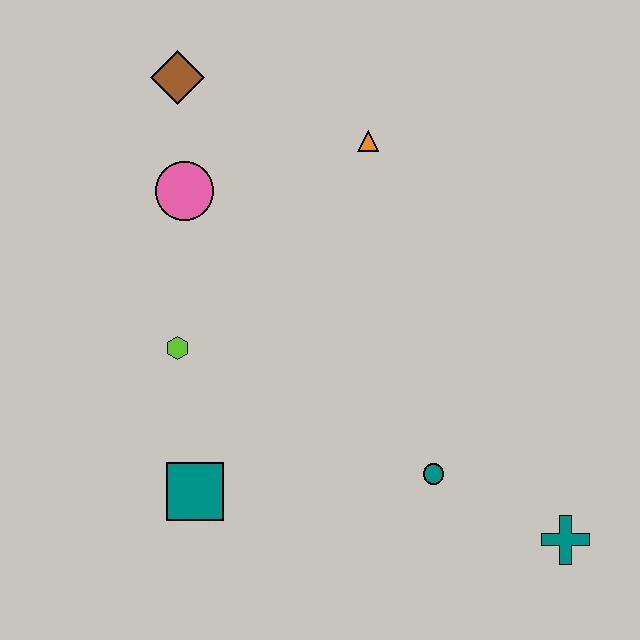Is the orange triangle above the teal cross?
Yes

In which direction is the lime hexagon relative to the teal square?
The lime hexagon is above the teal square.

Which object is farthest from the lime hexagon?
The teal cross is farthest from the lime hexagon.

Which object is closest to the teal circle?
The teal cross is closest to the teal circle.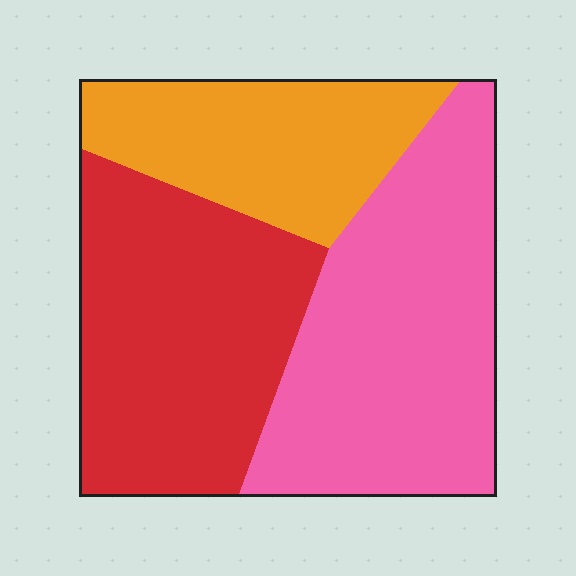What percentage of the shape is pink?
Pink covers roughly 40% of the shape.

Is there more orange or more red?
Red.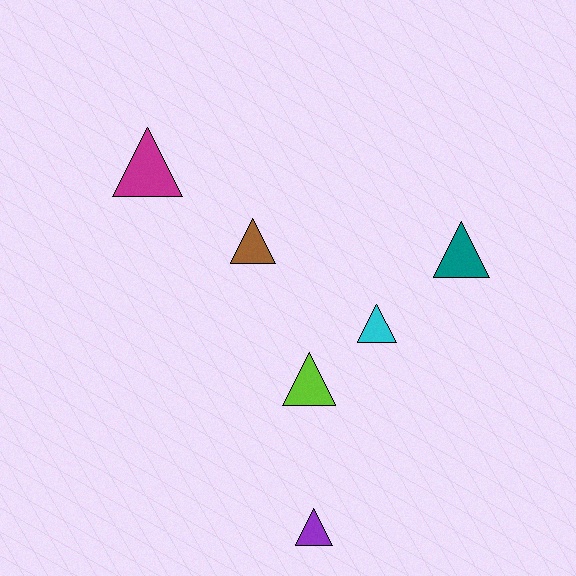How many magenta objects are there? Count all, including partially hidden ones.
There is 1 magenta object.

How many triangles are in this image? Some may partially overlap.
There are 6 triangles.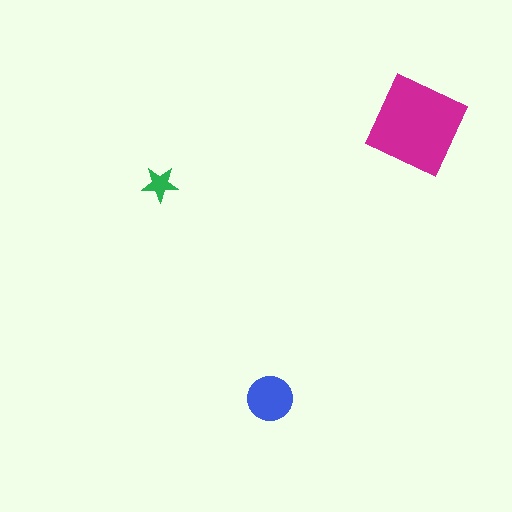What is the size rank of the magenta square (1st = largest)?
1st.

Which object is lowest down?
The blue circle is bottommost.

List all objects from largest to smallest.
The magenta square, the blue circle, the green star.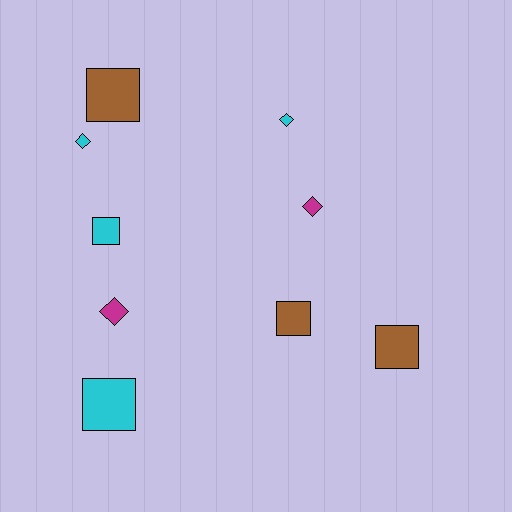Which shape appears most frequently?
Square, with 5 objects.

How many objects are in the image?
There are 9 objects.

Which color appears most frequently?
Cyan, with 4 objects.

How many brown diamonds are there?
There are no brown diamonds.